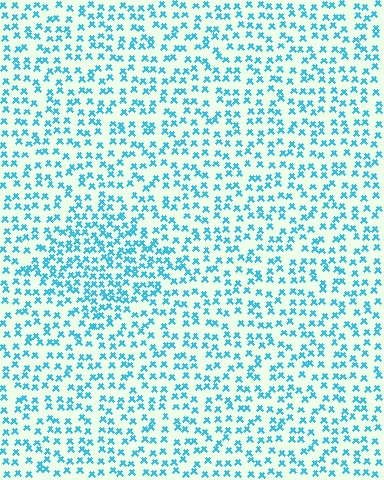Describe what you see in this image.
The image contains small cyan elements arranged at two different densities. A diamond-shaped region is visible where the elements are more densely packed than the surrounding area.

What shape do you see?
I see a diamond.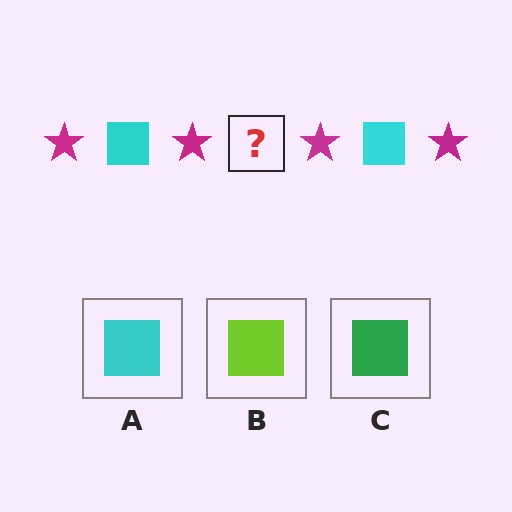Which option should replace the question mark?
Option A.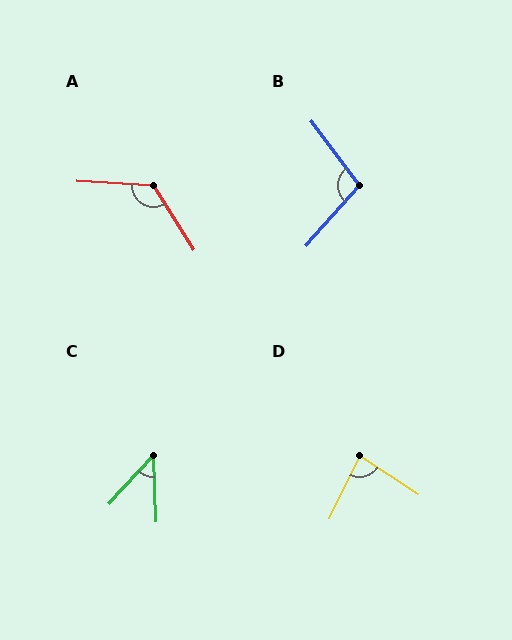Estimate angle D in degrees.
Approximately 83 degrees.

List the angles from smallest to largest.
C (44°), D (83°), B (102°), A (125°).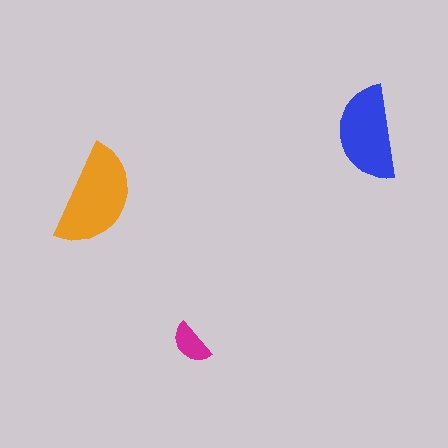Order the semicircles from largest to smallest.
the orange one, the blue one, the magenta one.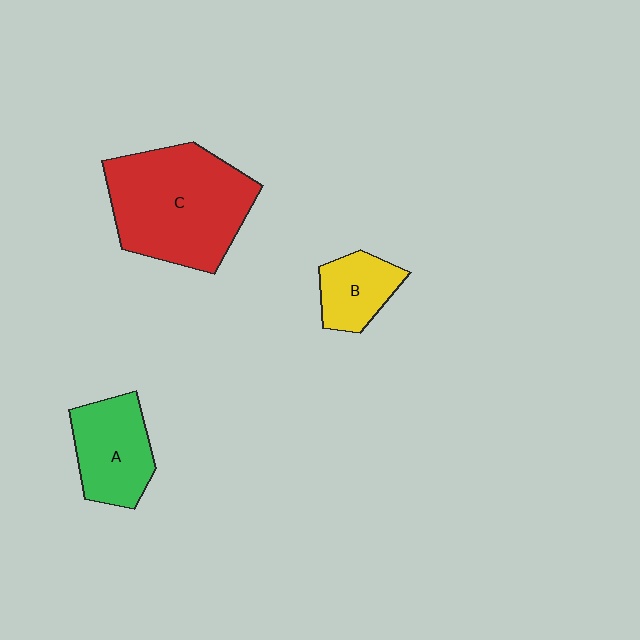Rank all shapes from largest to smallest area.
From largest to smallest: C (red), A (green), B (yellow).